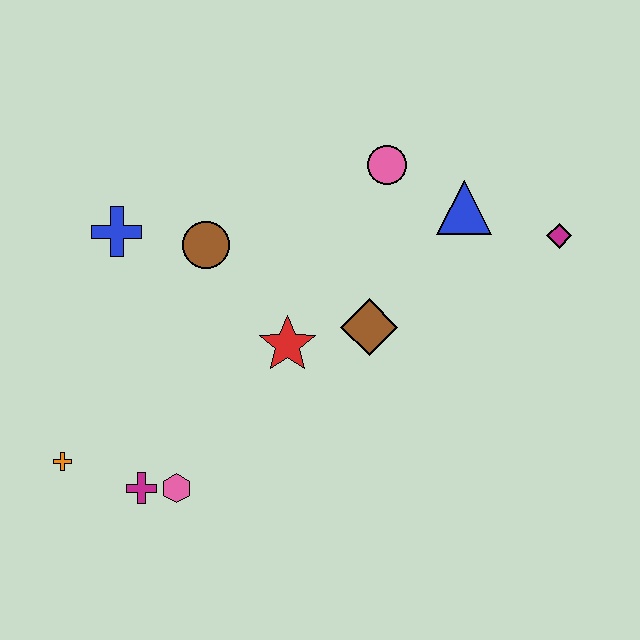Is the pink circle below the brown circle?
No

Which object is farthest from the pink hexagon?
The magenta diamond is farthest from the pink hexagon.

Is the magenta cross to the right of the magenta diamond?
No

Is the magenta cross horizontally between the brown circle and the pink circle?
No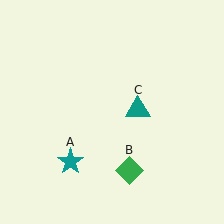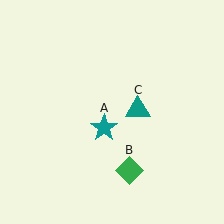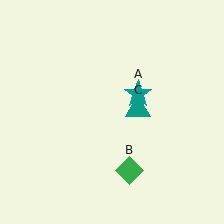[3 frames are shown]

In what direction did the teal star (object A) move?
The teal star (object A) moved up and to the right.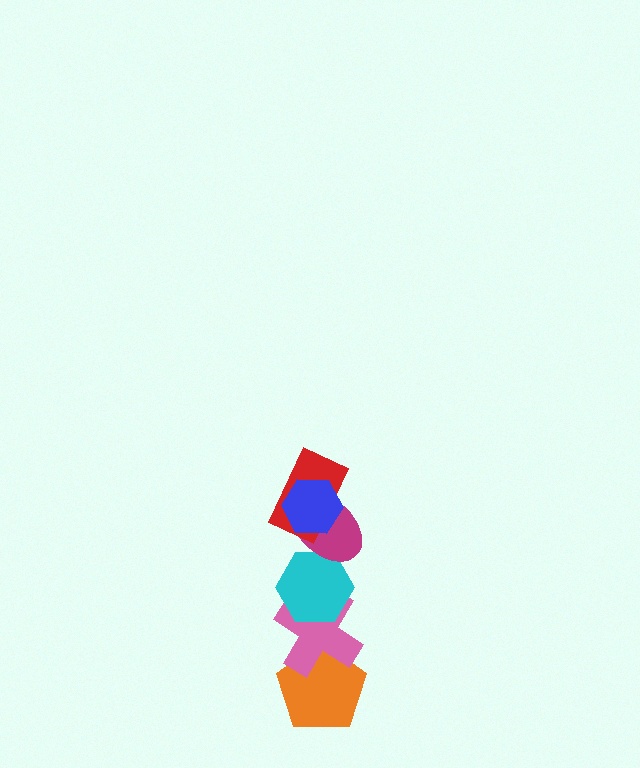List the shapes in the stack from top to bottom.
From top to bottom: the blue hexagon, the red rectangle, the magenta ellipse, the cyan hexagon, the pink cross, the orange pentagon.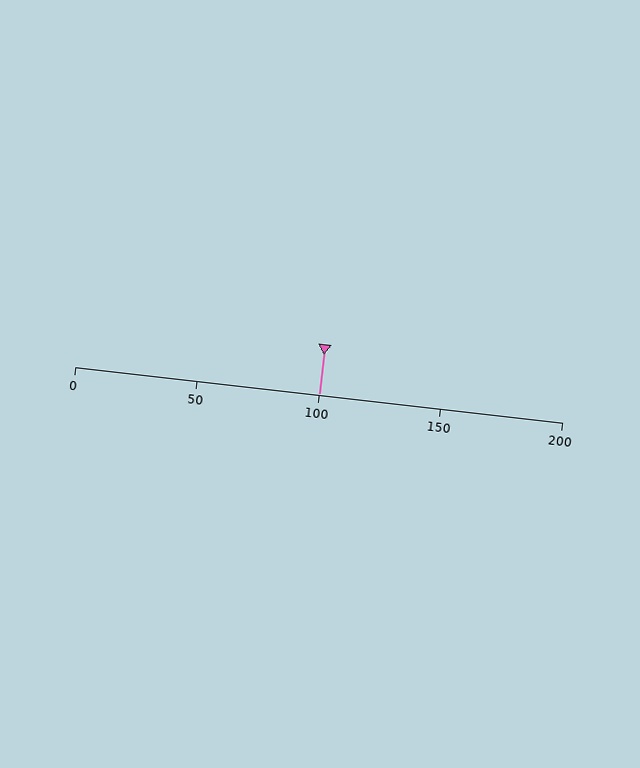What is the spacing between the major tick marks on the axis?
The major ticks are spaced 50 apart.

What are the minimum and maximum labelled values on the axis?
The axis runs from 0 to 200.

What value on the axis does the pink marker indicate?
The marker indicates approximately 100.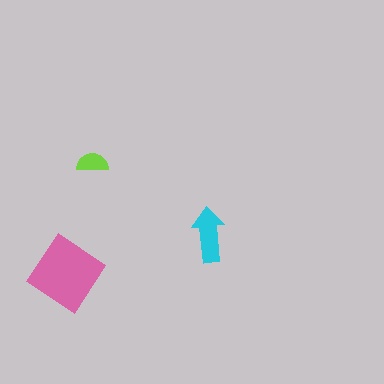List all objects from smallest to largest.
The lime semicircle, the cyan arrow, the pink diamond.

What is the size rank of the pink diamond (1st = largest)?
1st.